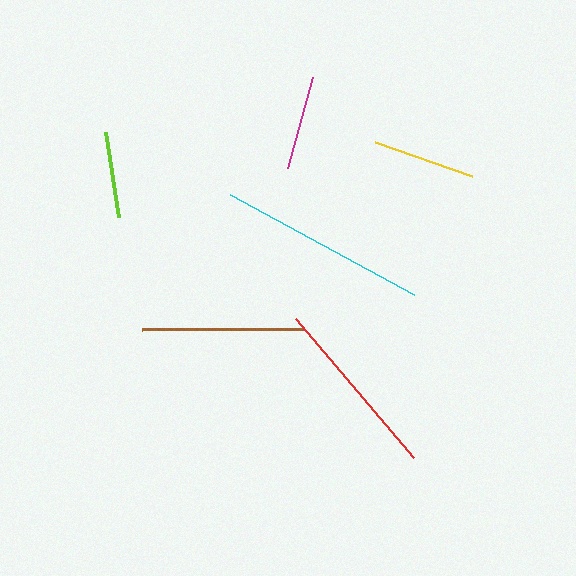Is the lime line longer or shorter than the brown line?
The brown line is longer than the lime line.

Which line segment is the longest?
The cyan line is the longest at approximately 209 pixels.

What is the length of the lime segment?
The lime segment is approximately 86 pixels long.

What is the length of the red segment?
The red segment is approximately 182 pixels long.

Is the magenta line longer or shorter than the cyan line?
The cyan line is longer than the magenta line.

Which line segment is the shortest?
The lime line is the shortest at approximately 86 pixels.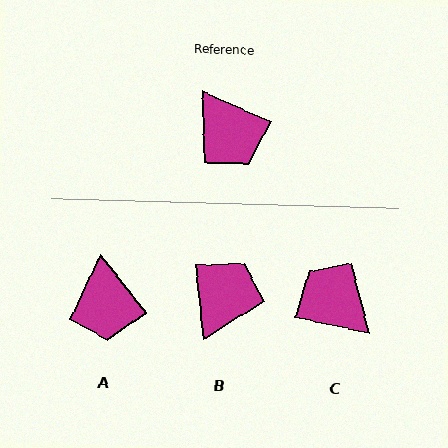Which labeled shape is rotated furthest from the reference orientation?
C, about 168 degrees away.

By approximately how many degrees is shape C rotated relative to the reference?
Approximately 168 degrees clockwise.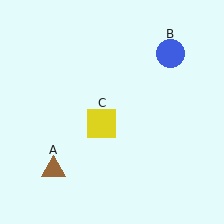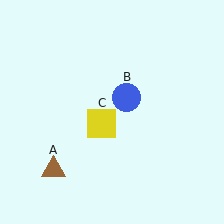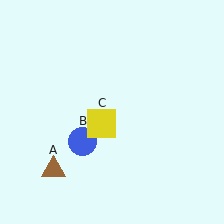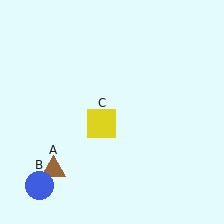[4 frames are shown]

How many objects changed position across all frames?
1 object changed position: blue circle (object B).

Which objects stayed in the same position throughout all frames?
Brown triangle (object A) and yellow square (object C) remained stationary.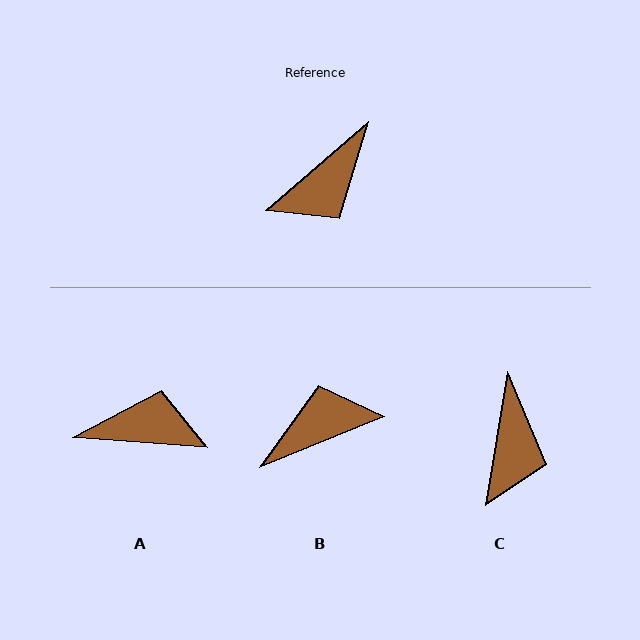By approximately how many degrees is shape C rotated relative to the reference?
Approximately 40 degrees counter-clockwise.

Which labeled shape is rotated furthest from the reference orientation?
B, about 161 degrees away.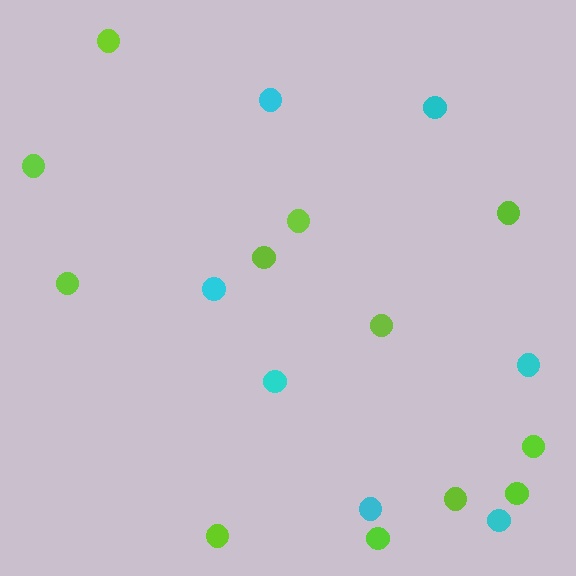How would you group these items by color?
There are 2 groups: one group of cyan circles (7) and one group of lime circles (12).